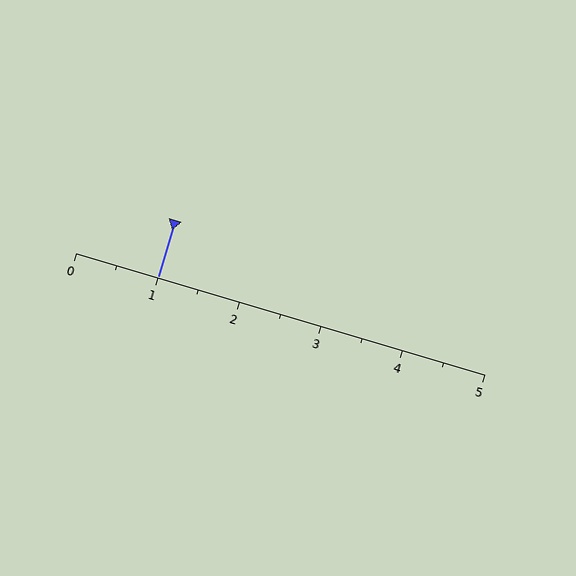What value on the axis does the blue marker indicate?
The marker indicates approximately 1.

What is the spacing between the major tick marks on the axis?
The major ticks are spaced 1 apart.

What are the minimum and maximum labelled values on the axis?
The axis runs from 0 to 5.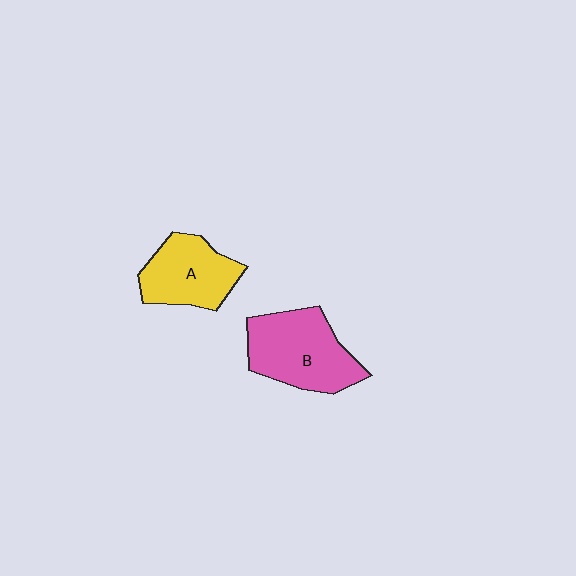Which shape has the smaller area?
Shape A (yellow).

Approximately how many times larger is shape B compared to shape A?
Approximately 1.3 times.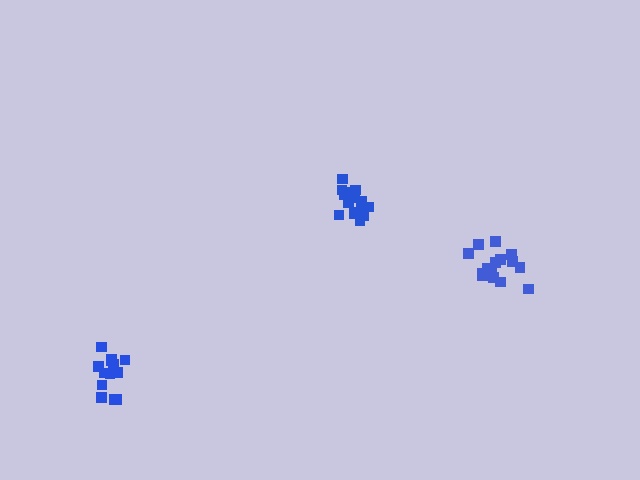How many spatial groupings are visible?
There are 3 spatial groupings.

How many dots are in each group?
Group 1: 15 dots, Group 2: 16 dots, Group 3: 13 dots (44 total).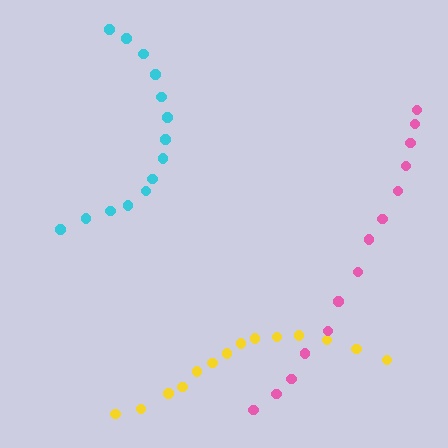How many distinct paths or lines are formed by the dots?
There are 3 distinct paths.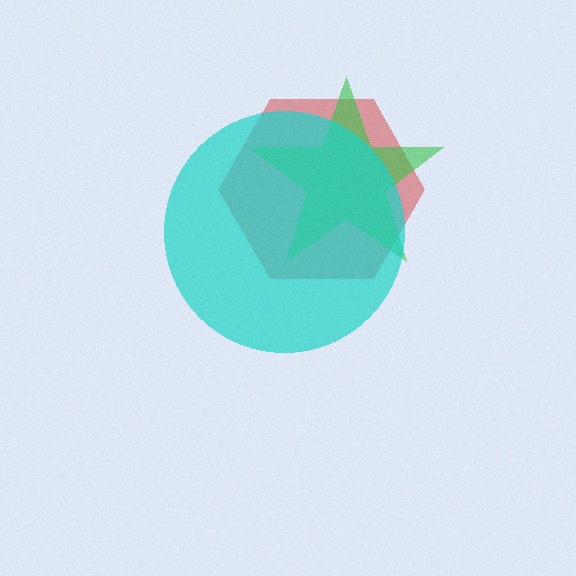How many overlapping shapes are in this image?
There are 3 overlapping shapes in the image.